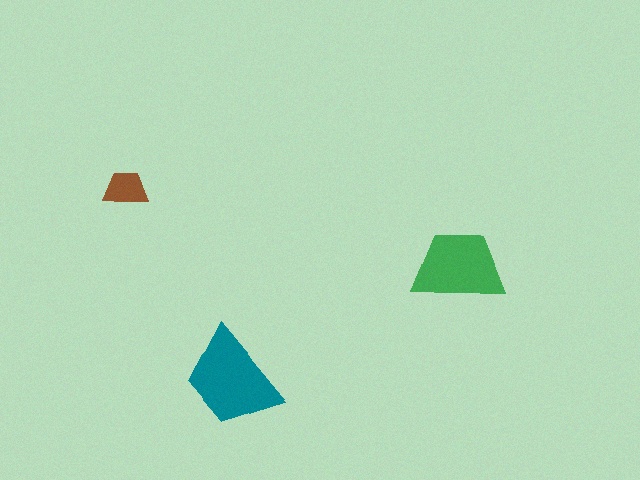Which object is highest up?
The brown trapezoid is topmost.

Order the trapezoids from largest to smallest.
the teal one, the green one, the brown one.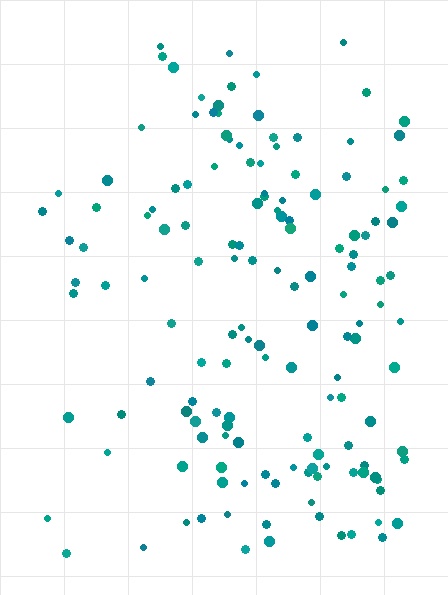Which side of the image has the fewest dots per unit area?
The left.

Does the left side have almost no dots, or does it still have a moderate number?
Still a moderate number, just noticeably fewer than the right.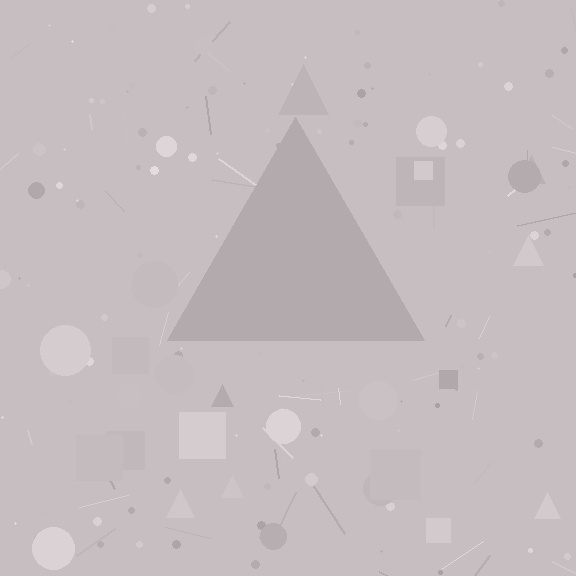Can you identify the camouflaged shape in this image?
The camouflaged shape is a triangle.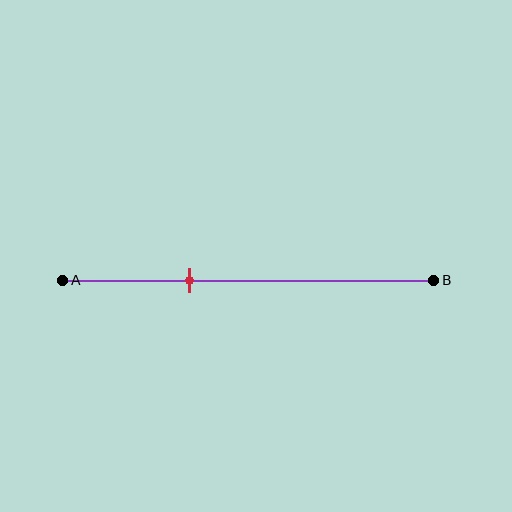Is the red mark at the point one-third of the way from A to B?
Yes, the mark is approximately at the one-third point.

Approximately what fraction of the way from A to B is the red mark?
The red mark is approximately 35% of the way from A to B.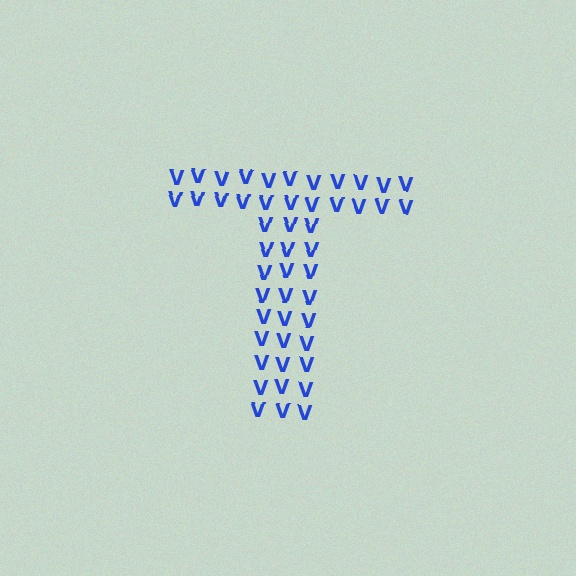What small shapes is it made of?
It is made of small letter V's.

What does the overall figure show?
The overall figure shows the letter T.